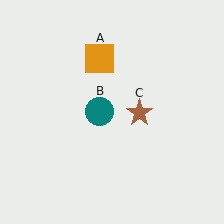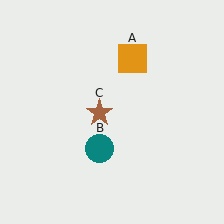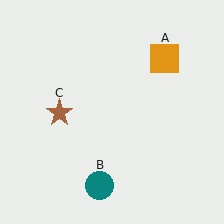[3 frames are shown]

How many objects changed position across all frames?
3 objects changed position: orange square (object A), teal circle (object B), brown star (object C).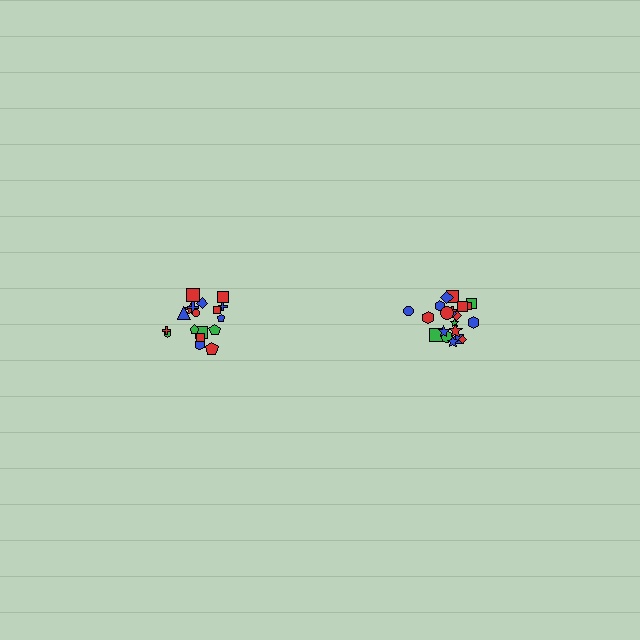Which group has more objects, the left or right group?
The right group.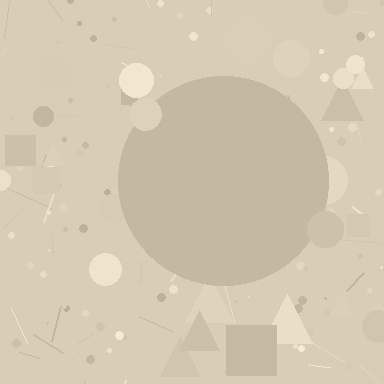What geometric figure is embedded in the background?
A circle is embedded in the background.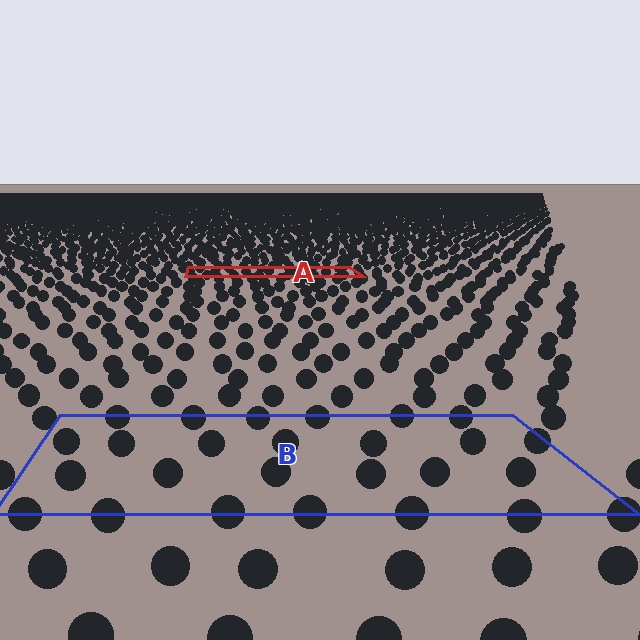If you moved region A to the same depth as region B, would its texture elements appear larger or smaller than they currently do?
They would appear larger. At a closer depth, the same texture elements are projected at a bigger on-screen size.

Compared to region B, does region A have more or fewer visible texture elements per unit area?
Region A has more texture elements per unit area — they are packed more densely because it is farther away.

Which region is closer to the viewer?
Region B is closer. The texture elements there are larger and more spread out.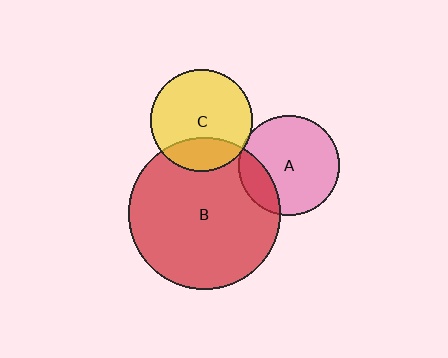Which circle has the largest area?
Circle B (red).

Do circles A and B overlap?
Yes.